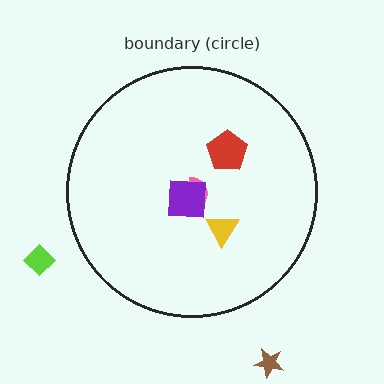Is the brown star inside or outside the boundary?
Outside.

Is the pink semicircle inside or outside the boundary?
Inside.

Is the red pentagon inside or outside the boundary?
Inside.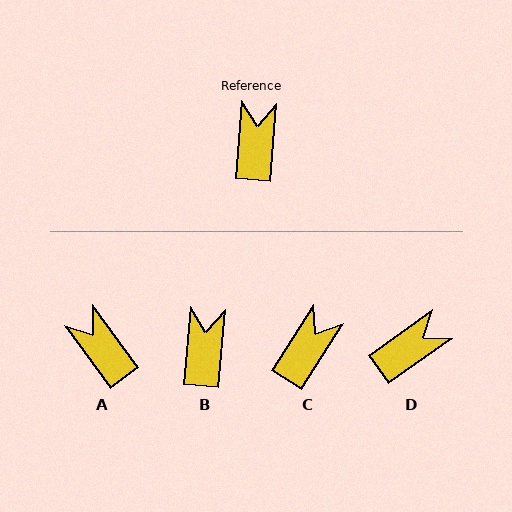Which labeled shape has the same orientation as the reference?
B.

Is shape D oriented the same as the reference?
No, it is off by about 50 degrees.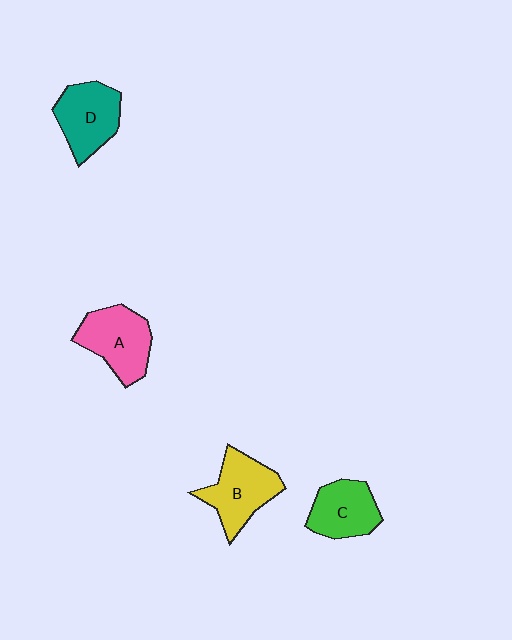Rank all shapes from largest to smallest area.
From largest to smallest: B (yellow), A (pink), D (teal), C (green).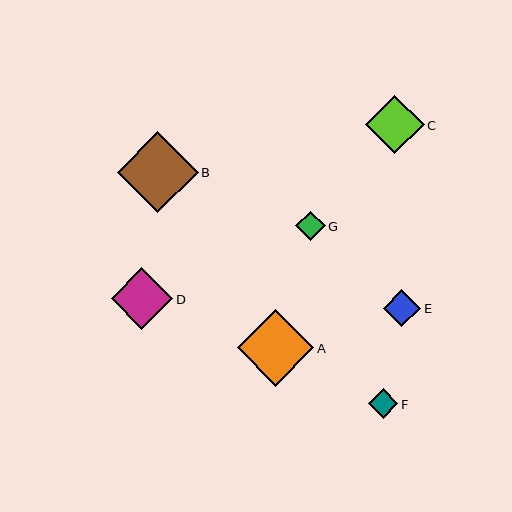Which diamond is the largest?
Diamond B is the largest with a size of approximately 81 pixels.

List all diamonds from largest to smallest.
From largest to smallest: B, A, D, C, E, G, F.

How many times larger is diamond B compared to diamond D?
Diamond B is approximately 1.3 times the size of diamond D.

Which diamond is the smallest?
Diamond F is the smallest with a size of approximately 29 pixels.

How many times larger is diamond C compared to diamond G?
Diamond C is approximately 2.0 times the size of diamond G.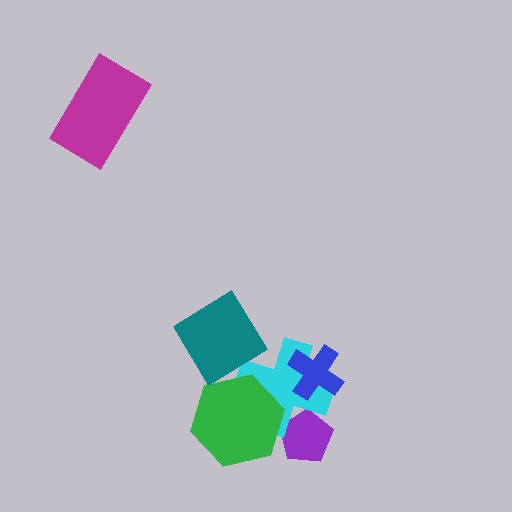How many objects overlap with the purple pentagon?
1 object overlaps with the purple pentagon.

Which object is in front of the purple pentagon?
The cyan cross is in front of the purple pentagon.